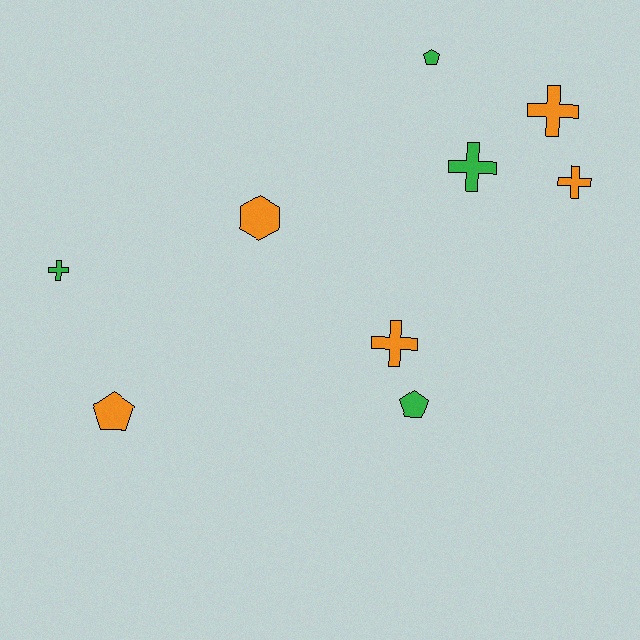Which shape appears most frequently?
Cross, with 5 objects.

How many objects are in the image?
There are 9 objects.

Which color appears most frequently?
Orange, with 5 objects.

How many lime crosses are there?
There are no lime crosses.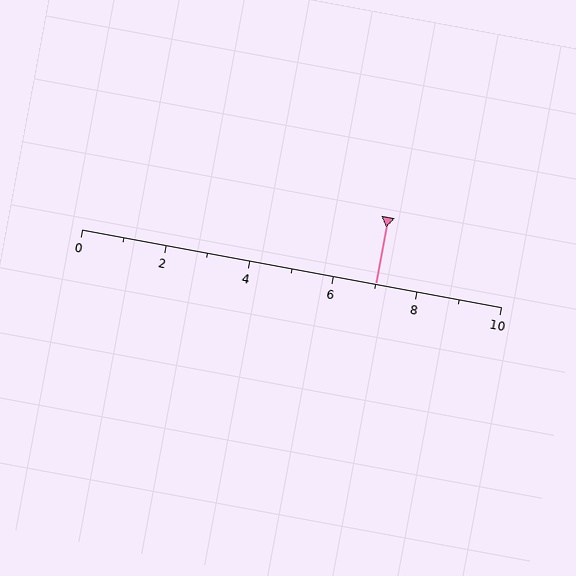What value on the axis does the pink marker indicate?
The marker indicates approximately 7.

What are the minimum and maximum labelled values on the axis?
The axis runs from 0 to 10.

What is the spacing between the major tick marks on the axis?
The major ticks are spaced 2 apart.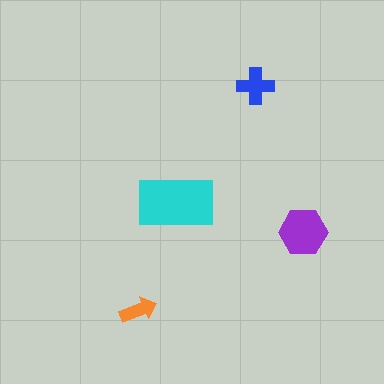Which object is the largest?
The cyan rectangle.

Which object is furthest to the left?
The orange arrow is leftmost.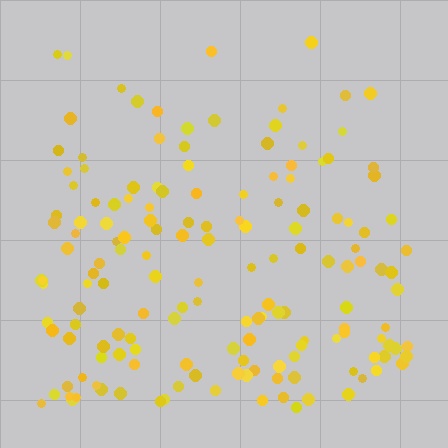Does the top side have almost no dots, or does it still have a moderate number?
Still a moderate number, just noticeably fewer than the bottom.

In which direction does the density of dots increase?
From top to bottom, with the bottom side densest.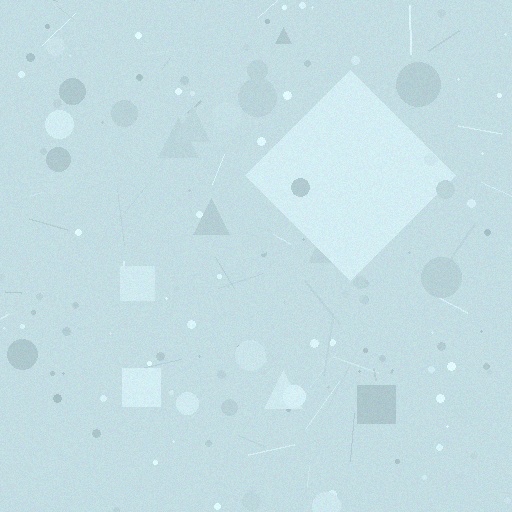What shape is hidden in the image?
A diamond is hidden in the image.